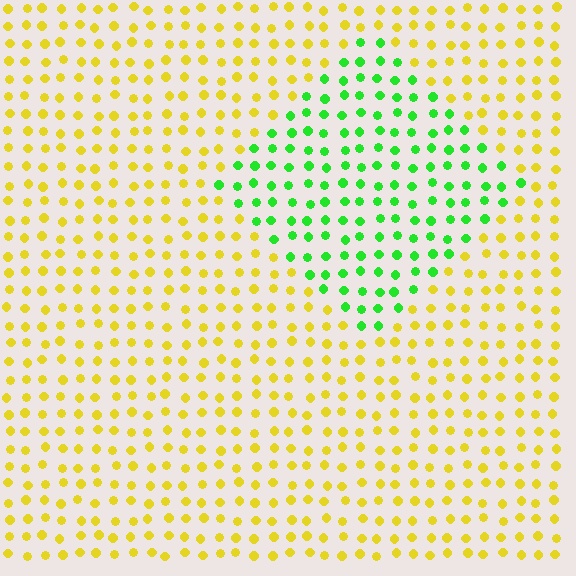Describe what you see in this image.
The image is filled with small yellow elements in a uniform arrangement. A diamond-shaped region is visible where the elements are tinted to a slightly different hue, forming a subtle color boundary.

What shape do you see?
I see a diamond.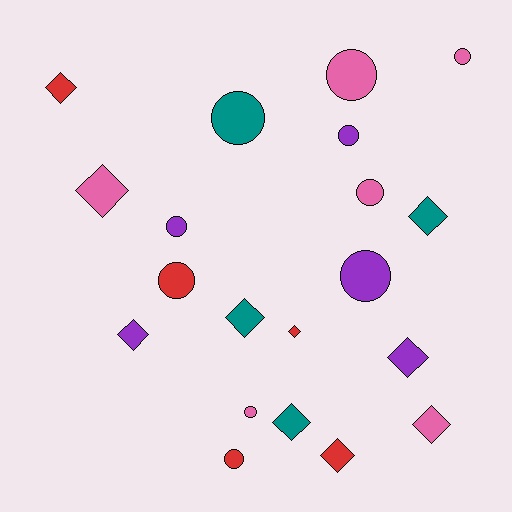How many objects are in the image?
There are 20 objects.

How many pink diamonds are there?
There are 2 pink diamonds.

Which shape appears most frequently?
Diamond, with 10 objects.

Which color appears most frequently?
Pink, with 6 objects.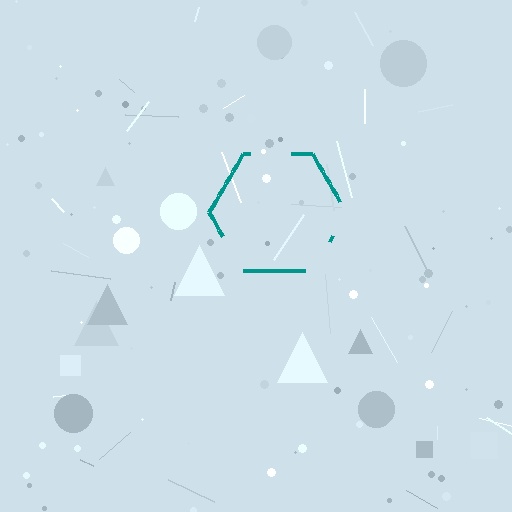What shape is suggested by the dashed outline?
The dashed outline suggests a hexagon.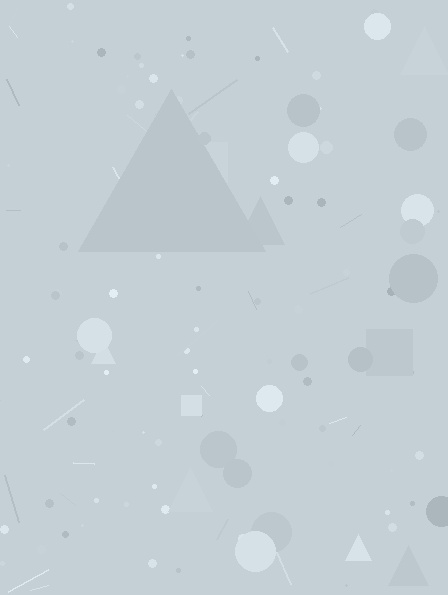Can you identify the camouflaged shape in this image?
The camouflaged shape is a triangle.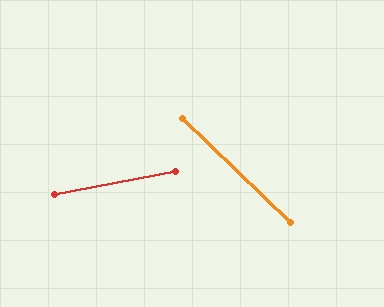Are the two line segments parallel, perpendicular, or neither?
Neither parallel nor perpendicular — they differ by about 55°.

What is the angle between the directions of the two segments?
Approximately 55 degrees.